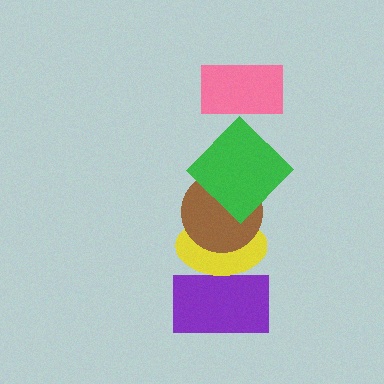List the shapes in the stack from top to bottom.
From top to bottom: the pink rectangle, the green diamond, the brown circle, the yellow ellipse, the purple rectangle.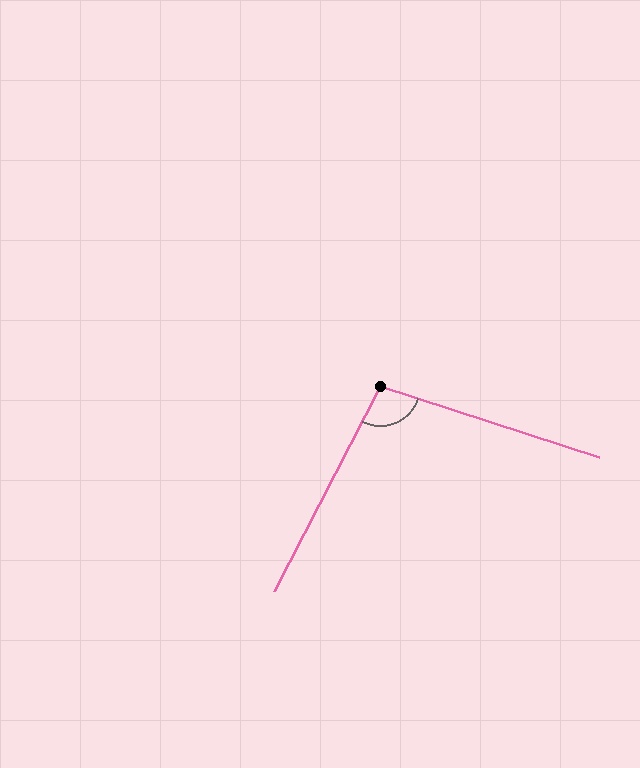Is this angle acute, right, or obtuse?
It is obtuse.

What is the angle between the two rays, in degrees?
Approximately 99 degrees.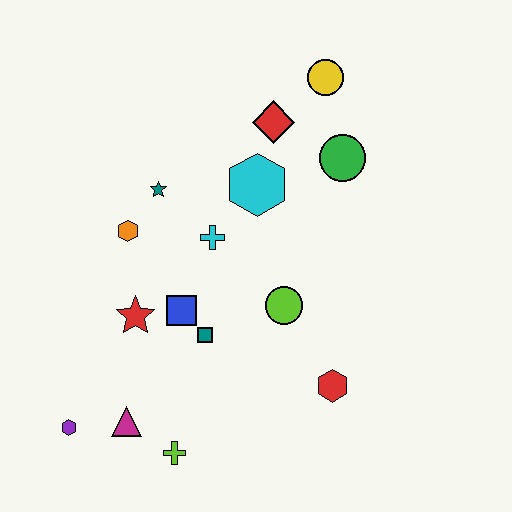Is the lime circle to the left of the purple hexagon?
No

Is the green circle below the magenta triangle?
No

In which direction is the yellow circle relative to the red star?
The yellow circle is above the red star.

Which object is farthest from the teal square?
The yellow circle is farthest from the teal square.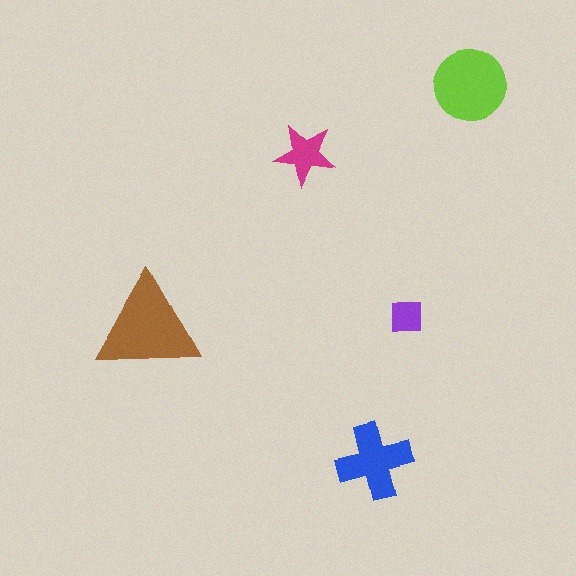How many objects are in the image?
There are 5 objects in the image.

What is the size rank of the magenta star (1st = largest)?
4th.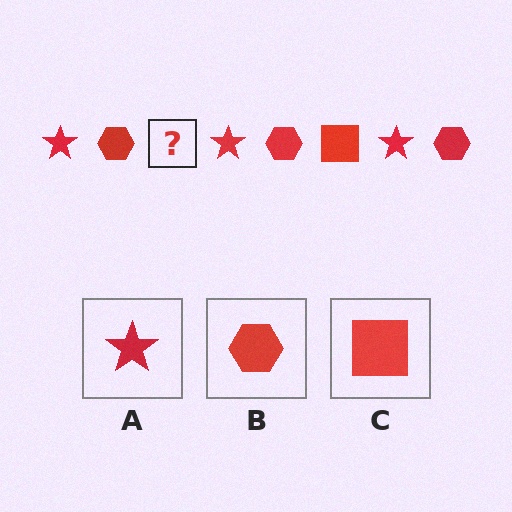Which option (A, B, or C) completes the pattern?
C.